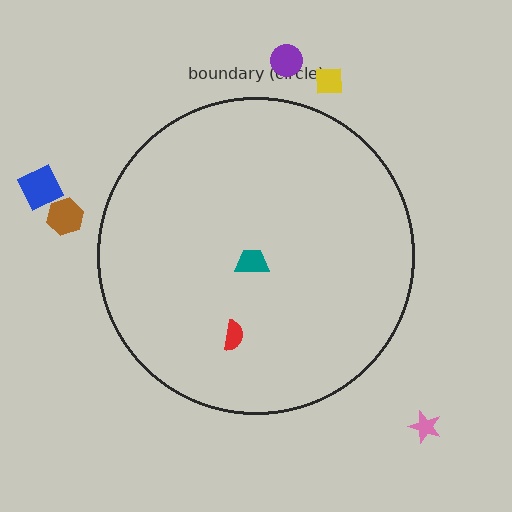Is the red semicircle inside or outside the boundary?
Inside.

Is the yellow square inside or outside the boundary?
Outside.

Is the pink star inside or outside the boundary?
Outside.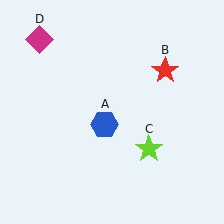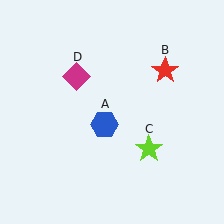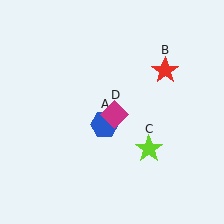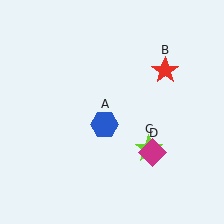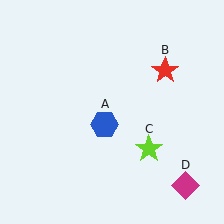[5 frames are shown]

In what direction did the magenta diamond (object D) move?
The magenta diamond (object D) moved down and to the right.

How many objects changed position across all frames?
1 object changed position: magenta diamond (object D).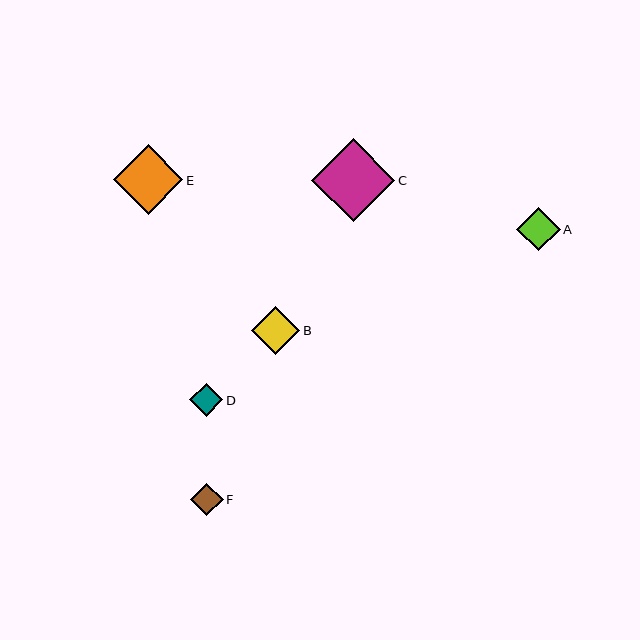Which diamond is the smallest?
Diamond F is the smallest with a size of approximately 33 pixels.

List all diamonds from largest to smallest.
From largest to smallest: C, E, B, A, D, F.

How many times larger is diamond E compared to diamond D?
Diamond E is approximately 2.1 times the size of diamond D.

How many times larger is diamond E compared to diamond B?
Diamond E is approximately 1.4 times the size of diamond B.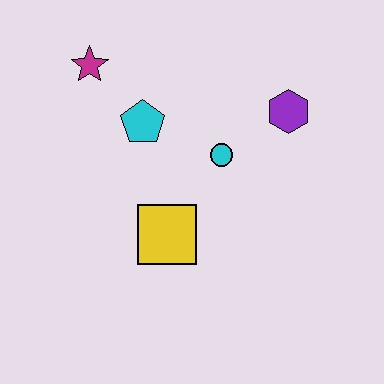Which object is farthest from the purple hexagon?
The magenta star is farthest from the purple hexagon.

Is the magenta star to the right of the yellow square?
No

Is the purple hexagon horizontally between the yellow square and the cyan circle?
No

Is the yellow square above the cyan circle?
No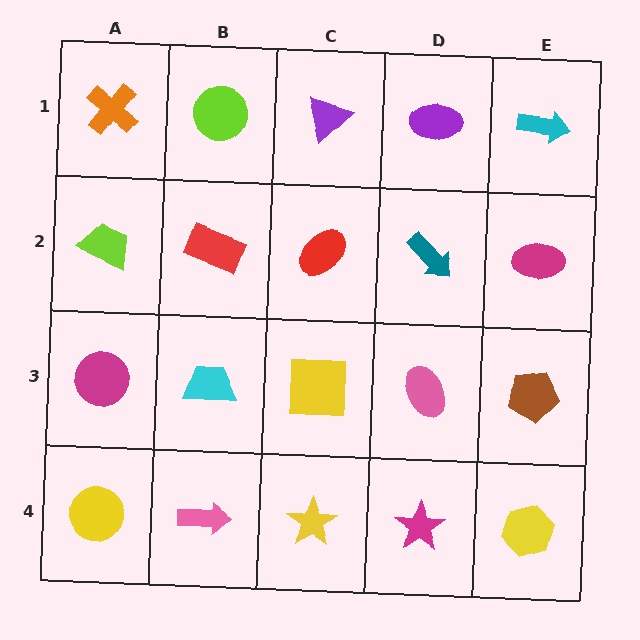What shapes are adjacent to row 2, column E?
A cyan arrow (row 1, column E), a brown pentagon (row 3, column E), a teal arrow (row 2, column D).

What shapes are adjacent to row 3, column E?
A magenta ellipse (row 2, column E), a yellow hexagon (row 4, column E), a pink ellipse (row 3, column D).